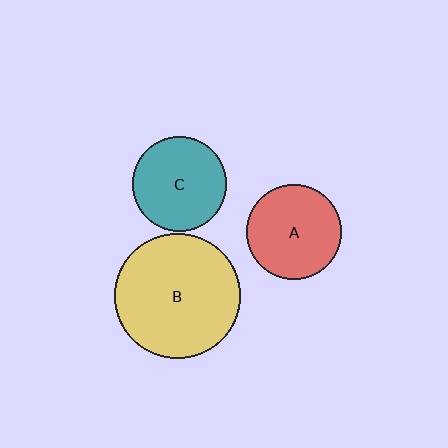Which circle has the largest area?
Circle B (yellow).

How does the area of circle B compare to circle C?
Approximately 1.8 times.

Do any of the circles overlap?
No, none of the circles overlap.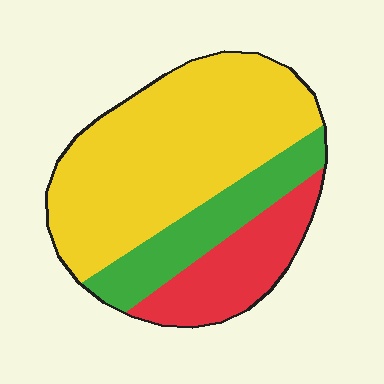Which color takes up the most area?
Yellow, at roughly 60%.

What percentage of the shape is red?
Red takes up between a sixth and a third of the shape.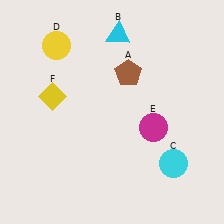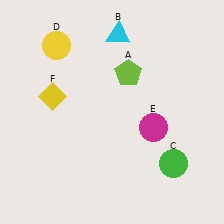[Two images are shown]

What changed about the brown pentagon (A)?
In Image 1, A is brown. In Image 2, it changed to lime.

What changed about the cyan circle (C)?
In Image 1, C is cyan. In Image 2, it changed to green.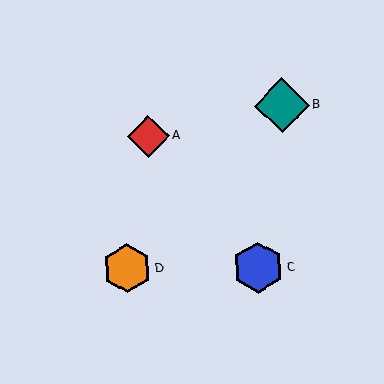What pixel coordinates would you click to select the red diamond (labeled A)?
Click at (148, 136) to select the red diamond A.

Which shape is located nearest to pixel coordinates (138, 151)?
The red diamond (labeled A) at (148, 136) is nearest to that location.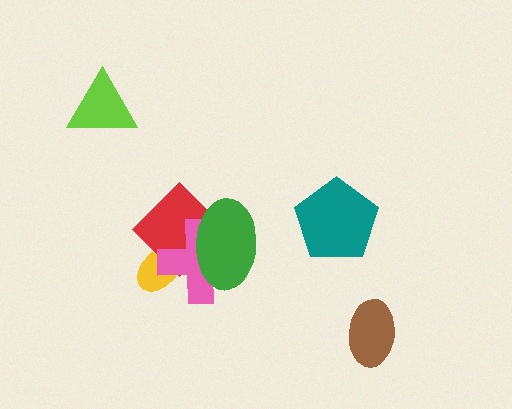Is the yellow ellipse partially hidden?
Yes, it is partially covered by another shape.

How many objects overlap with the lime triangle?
0 objects overlap with the lime triangle.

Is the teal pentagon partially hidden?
No, no other shape covers it.